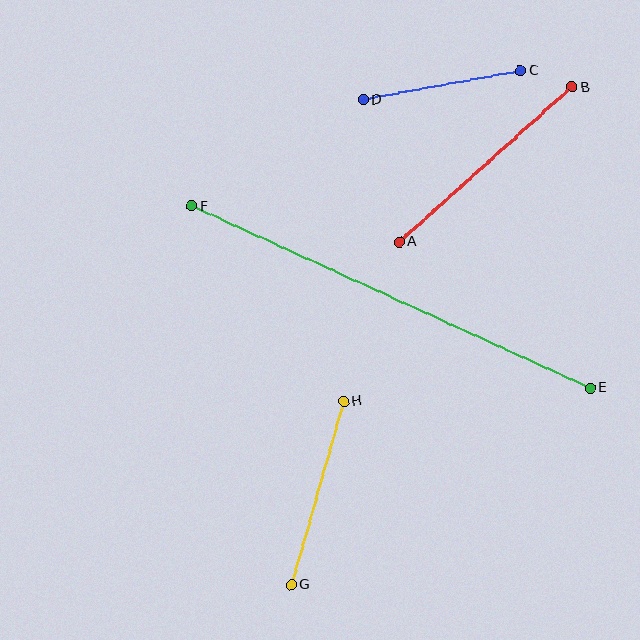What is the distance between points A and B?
The distance is approximately 232 pixels.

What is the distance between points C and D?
The distance is approximately 160 pixels.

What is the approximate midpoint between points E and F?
The midpoint is at approximately (391, 297) pixels.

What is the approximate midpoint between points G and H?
The midpoint is at approximately (317, 493) pixels.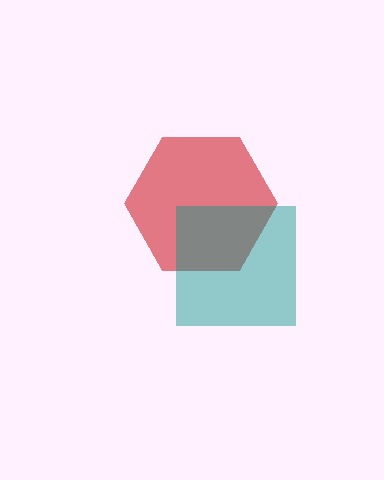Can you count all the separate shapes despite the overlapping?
Yes, there are 2 separate shapes.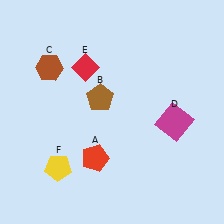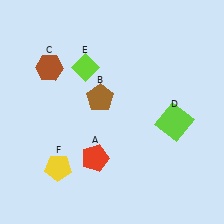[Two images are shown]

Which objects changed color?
D changed from magenta to lime. E changed from red to lime.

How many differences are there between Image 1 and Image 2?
There are 2 differences between the two images.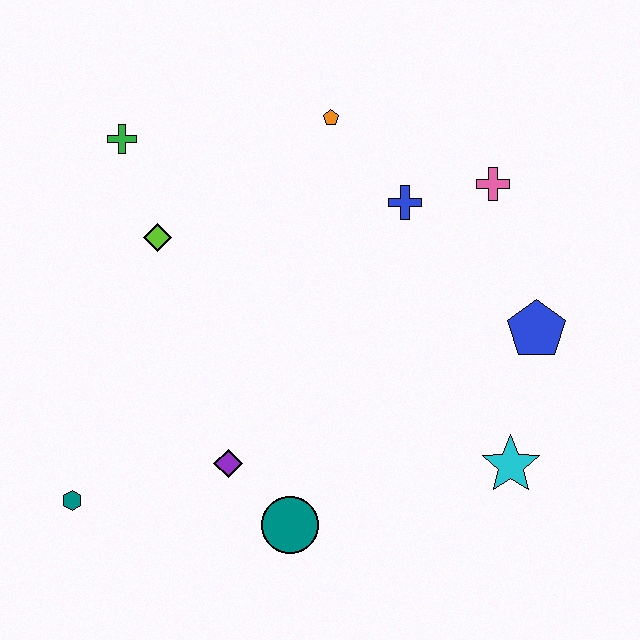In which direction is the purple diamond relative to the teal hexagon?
The purple diamond is to the right of the teal hexagon.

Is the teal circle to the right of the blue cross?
No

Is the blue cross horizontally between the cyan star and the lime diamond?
Yes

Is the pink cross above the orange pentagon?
No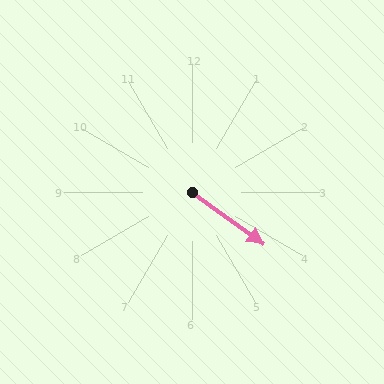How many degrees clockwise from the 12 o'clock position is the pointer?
Approximately 126 degrees.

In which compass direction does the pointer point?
Southeast.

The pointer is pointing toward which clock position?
Roughly 4 o'clock.